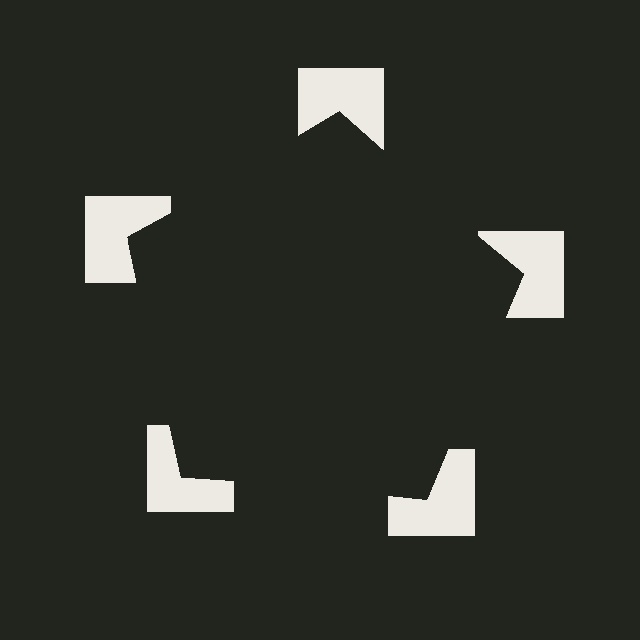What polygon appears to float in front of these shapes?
An illusory pentagon — its edges are inferred from the aligned wedge cuts in the notched squares, not physically drawn.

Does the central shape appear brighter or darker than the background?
It typically appears slightly darker than the background, even though no actual brightness change is drawn.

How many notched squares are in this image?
There are 5 — one at each vertex of the illusory pentagon.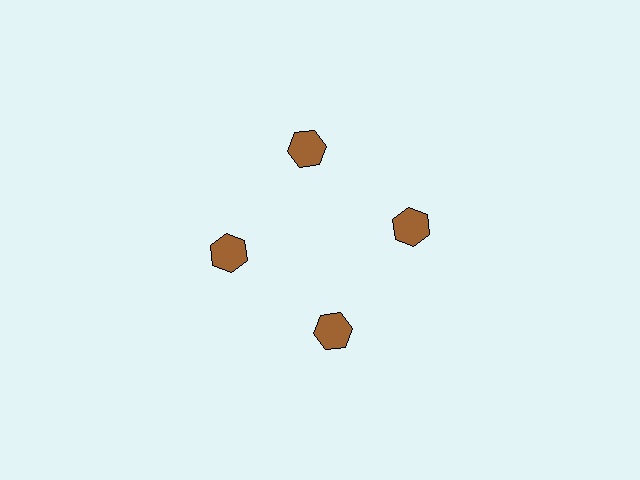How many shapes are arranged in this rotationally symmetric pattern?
There are 4 shapes, arranged in 4 groups of 1.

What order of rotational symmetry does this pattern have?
This pattern has 4-fold rotational symmetry.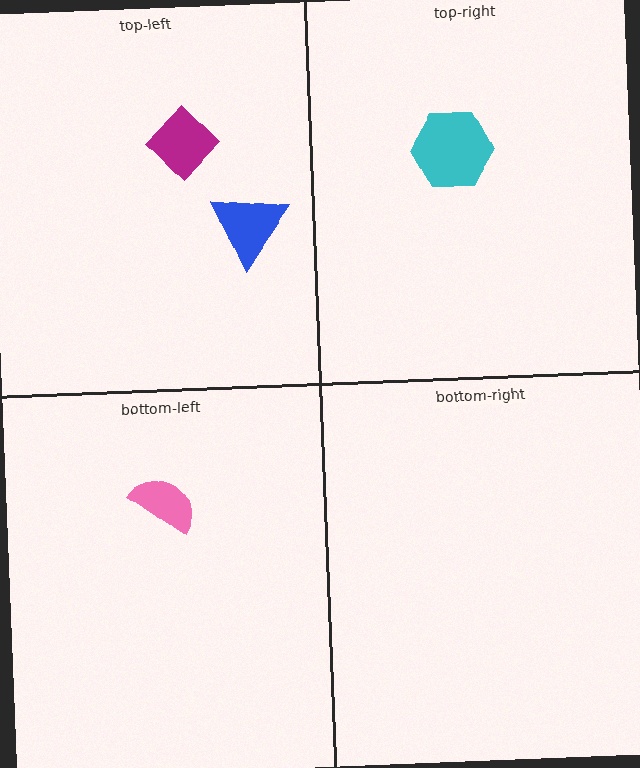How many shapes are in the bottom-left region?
1.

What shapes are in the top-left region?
The blue triangle, the magenta diamond.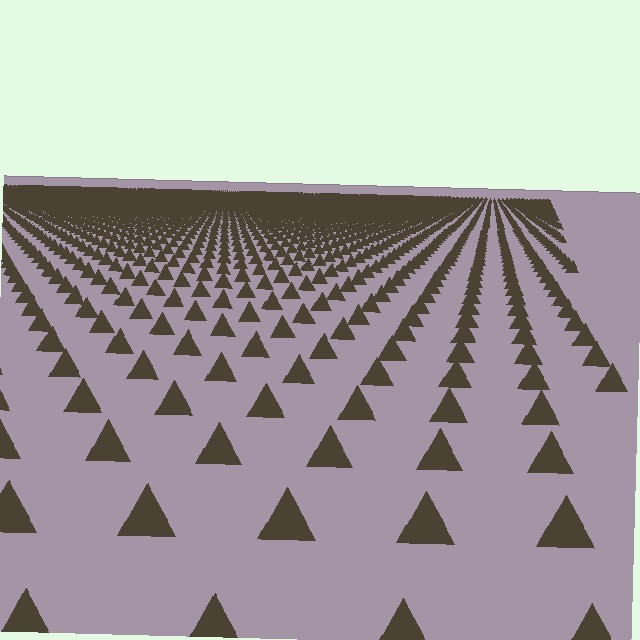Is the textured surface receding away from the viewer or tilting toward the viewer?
The surface is receding away from the viewer. Texture elements get smaller and denser toward the top.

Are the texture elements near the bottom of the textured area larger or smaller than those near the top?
Larger. Near the bottom, elements are closer to the viewer and appear at a bigger on-screen size.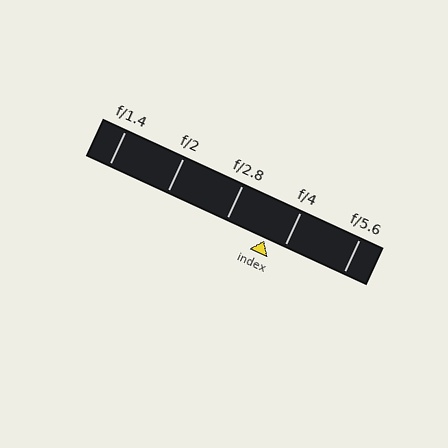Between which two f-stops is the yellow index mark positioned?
The index mark is between f/2.8 and f/4.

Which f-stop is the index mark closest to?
The index mark is closest to f/4.